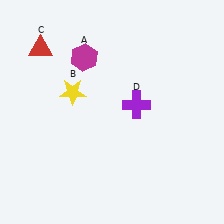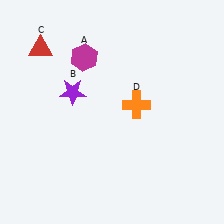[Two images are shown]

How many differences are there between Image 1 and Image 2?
There are 2 differences between the two images.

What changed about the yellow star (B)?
In Image 1, B is yellow. In Image 2, it changed to purple.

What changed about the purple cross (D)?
In Image 1, D is purple. In Image 2, it changed to orange.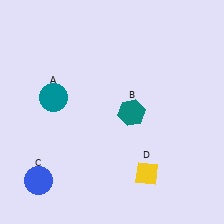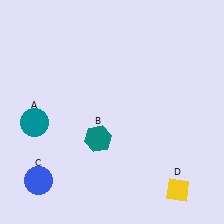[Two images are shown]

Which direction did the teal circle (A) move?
The teal circle (A) moved down.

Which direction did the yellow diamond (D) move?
The yellow diamond (D) moved right.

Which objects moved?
The objects that moved are: the teal circle (A), the teal hexagon (B), the yellow diamond (D).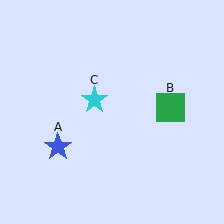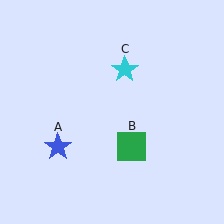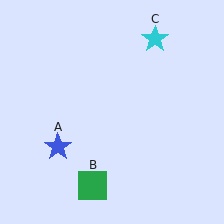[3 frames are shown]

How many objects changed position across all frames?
2 objects changed position: green square (object B), cyan star (object C).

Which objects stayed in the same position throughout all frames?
Blue star (object A) remained stationary.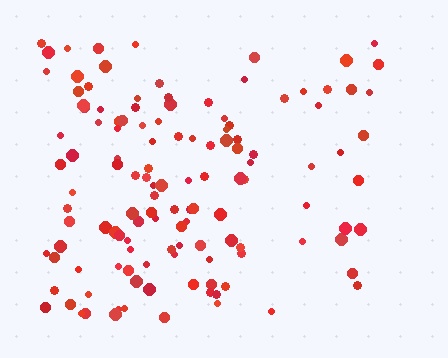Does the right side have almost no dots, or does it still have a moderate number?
Still a moderate number, just noticeably fewer than the left.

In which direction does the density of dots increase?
From right to left, with the left side densest.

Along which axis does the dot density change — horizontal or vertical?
Horizontal.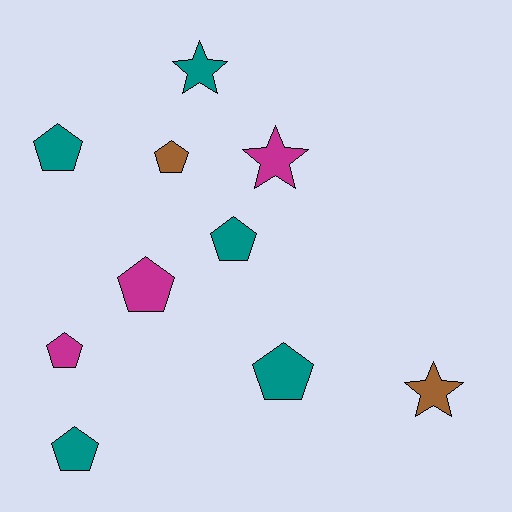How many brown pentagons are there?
There is 1 brown pentagon.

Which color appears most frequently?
Teal, with 5 objects.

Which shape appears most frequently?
Pentagon, with 7 objects.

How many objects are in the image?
There are 10 objects.